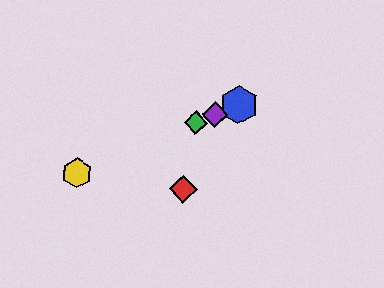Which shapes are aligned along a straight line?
The blue hexagon, the green diamond, the yellow hexagon, the purple diamond are aligned along a straight line.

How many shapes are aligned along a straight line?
4 shapes (the blue hexagon, the green diamond, the yellow hexagon, the purple diamond) are aligned along a straight line.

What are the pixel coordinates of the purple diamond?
The purple diamond is at (215, 115).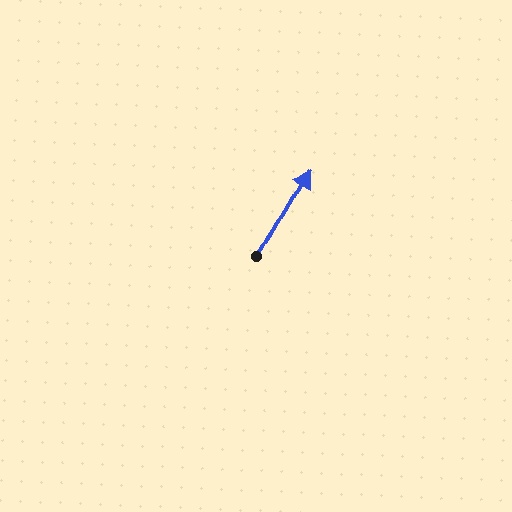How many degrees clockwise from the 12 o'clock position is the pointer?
Approximately 30 degrees.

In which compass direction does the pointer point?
Northeast.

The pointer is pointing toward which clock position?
Roughly 1 o'clock.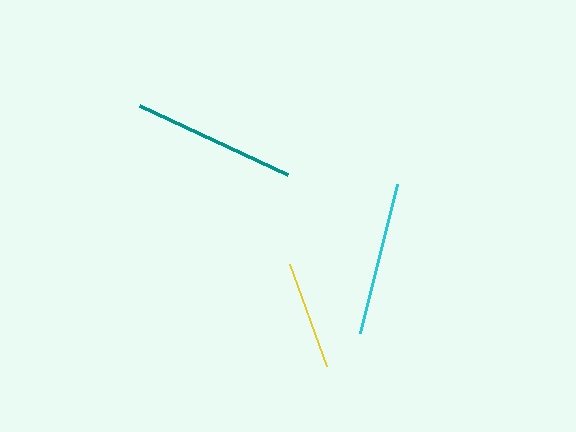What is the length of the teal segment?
The teal segment is approximately 164 pixels long.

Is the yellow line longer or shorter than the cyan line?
The cyan line is longer than the yellow line.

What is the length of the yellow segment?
The yellow segment is approximately 108 pixels long.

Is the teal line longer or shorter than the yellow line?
The teal line is longer than the yellow line.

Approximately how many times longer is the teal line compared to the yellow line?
The teal line is approximately 1.5 times the length of the yellow line.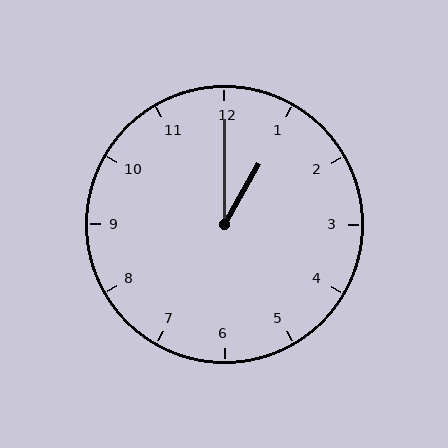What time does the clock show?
1:00.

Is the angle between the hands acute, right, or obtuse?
It is acute.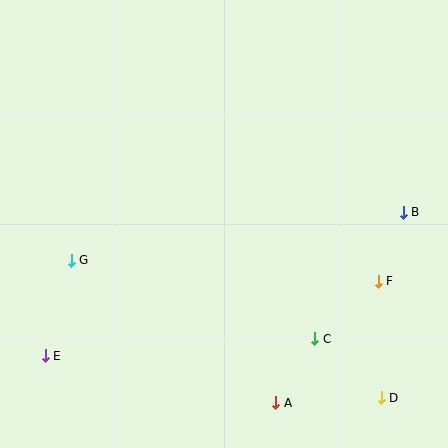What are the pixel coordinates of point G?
Point G is at (71, 260).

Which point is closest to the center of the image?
Point C at (315, 339) is closest to the center.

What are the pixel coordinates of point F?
Point F is at (378, 281).